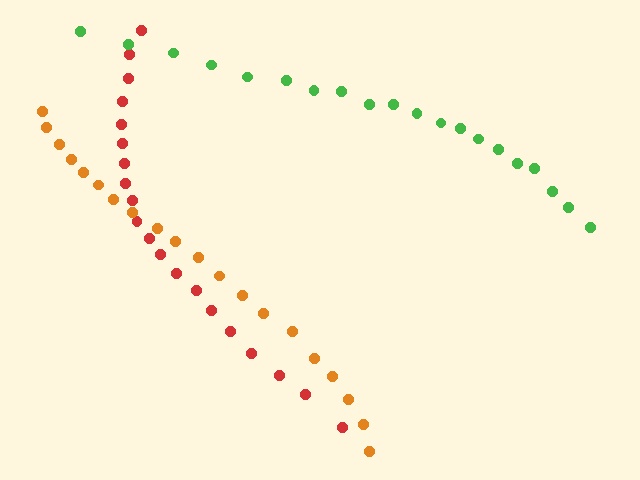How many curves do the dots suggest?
There are 3 distinct paths.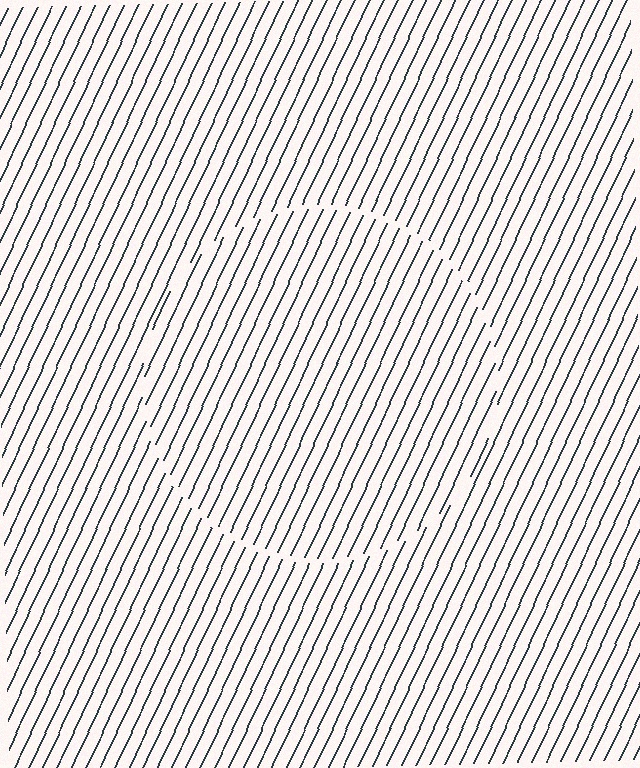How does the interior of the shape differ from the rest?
The interior of the shape contains the same grating, shifted by half a period — the contour is defined by the phase discontinuity where line-ends from the inner and outer gratings abut.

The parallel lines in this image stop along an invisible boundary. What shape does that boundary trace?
An illusory circle. The interior of the shape contains the same grating, shifted by half a period — the contour is defined by the phase discontinuity where line-ends from the inner and outer gratings abut.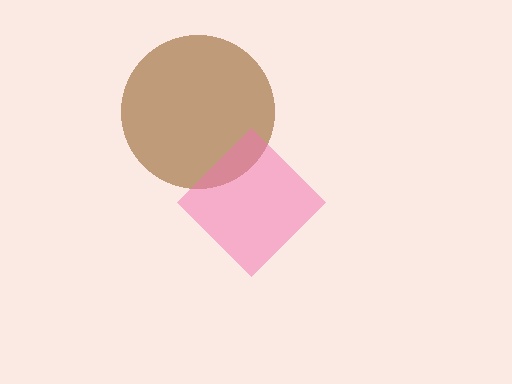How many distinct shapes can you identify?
There are 2 distinct shapes: a brown circle, a pink diamond.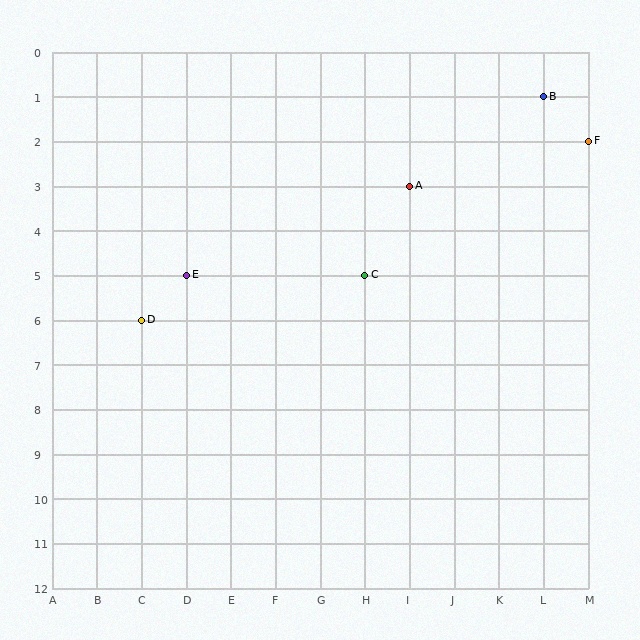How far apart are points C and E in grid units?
Points C and E are 4 columns apart.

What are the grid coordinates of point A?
Point A is at grid coordinates (I, 3).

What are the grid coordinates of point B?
Point B is at grid coordinates (L, 1).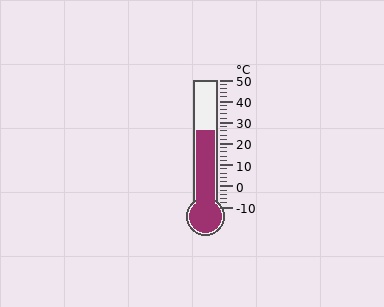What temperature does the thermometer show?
The thermometer shows approximately 26°C.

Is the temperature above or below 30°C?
The temperature is below 30°C.